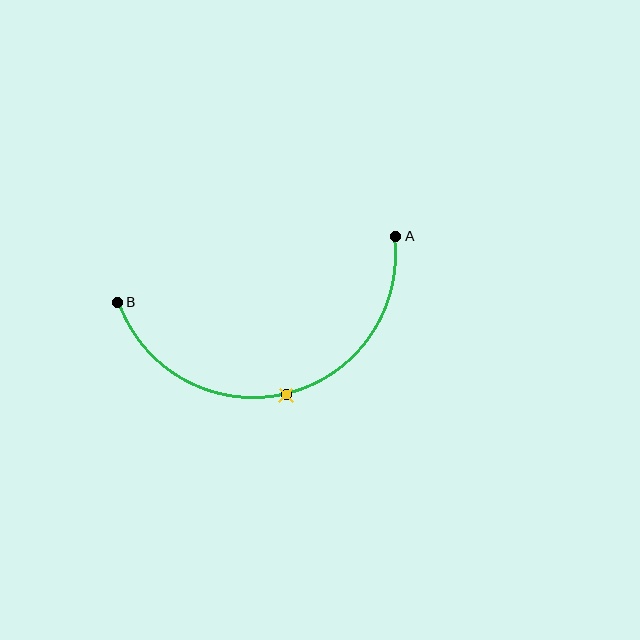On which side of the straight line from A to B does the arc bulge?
The arc bulges below the straight line connecting A and B.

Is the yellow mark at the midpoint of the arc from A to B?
Yes. The yellow mark lies on the arc at equal arc-length from both A and B — it is the arc midpoint.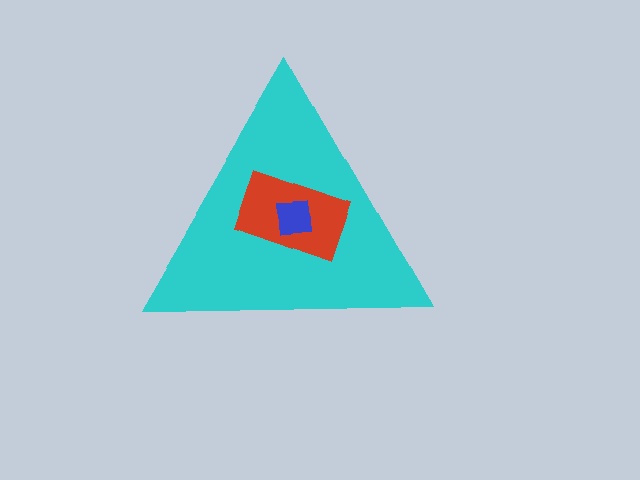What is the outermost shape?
The cyan triangle.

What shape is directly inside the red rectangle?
The blue square.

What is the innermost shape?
The blue square.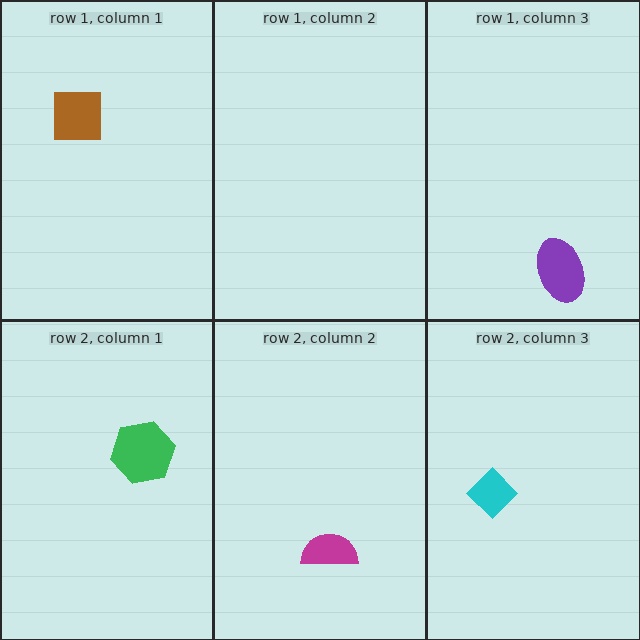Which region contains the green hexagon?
The row 2, column 1 region.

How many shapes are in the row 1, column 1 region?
1.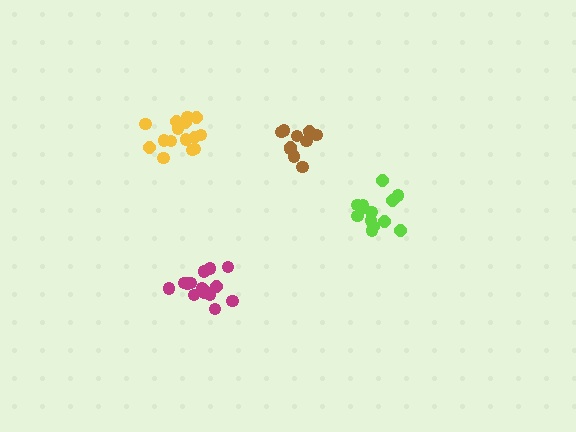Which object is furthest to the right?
The lime cluster is rightmost.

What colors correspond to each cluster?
The clusters are colored: brown, lime, yellow, magenta.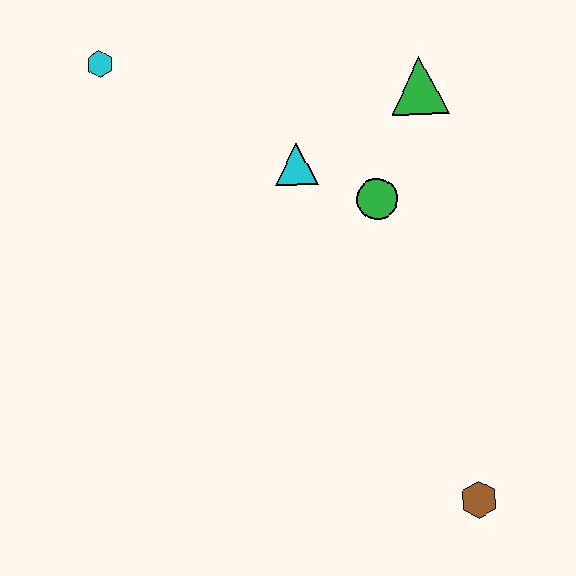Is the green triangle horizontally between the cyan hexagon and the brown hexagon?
Yes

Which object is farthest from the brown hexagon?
The cyan hexagon is farthest from the brown hexagon.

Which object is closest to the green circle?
The cyan triangle is closest to the green circle.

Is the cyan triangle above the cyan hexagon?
No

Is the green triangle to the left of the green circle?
No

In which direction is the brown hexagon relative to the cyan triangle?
The brown hexagon is below the cyan triangle.